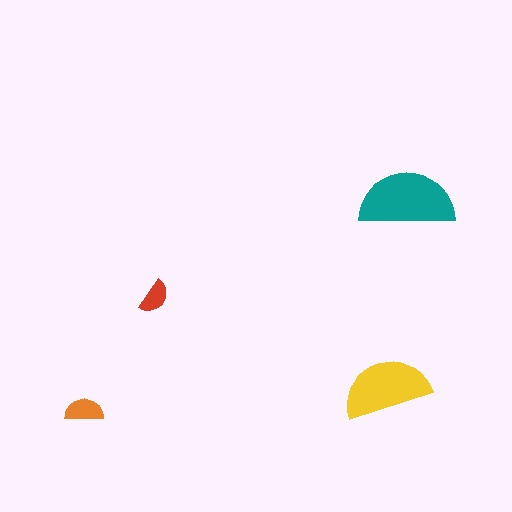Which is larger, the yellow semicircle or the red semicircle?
The yellow one.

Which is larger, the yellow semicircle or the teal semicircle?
The teal one.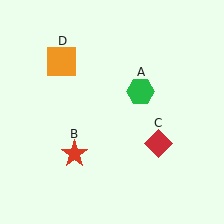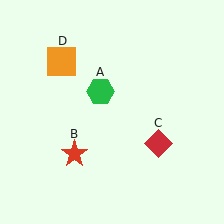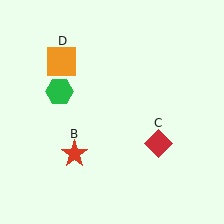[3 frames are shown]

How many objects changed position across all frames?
1 object changed position: green hexagon (object A).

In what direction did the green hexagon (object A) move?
The green hexagon (object A) moved left.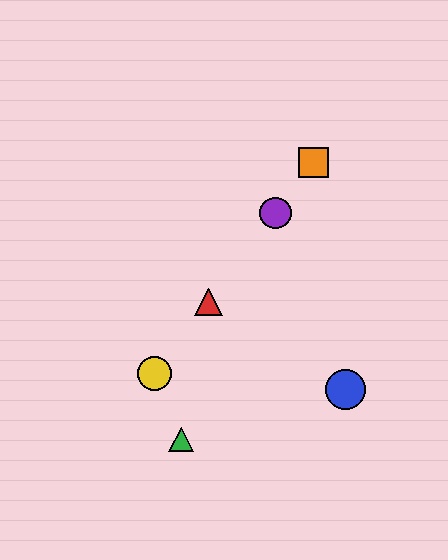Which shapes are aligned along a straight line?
The red triangle, the yellow circle, the purple circle, the orange square are aligned along a straight line.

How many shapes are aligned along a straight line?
4 shapes (the red triangle, the yellow circle, the purple circle, the orange square) are aligned along a straight line.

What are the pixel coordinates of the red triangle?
The red triangle is at (208, 302).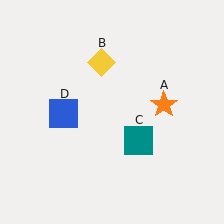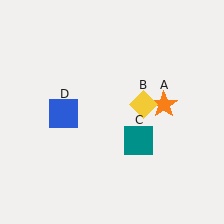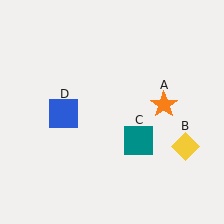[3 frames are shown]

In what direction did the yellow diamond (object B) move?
The yellow diamond (object B) moved down and to the right.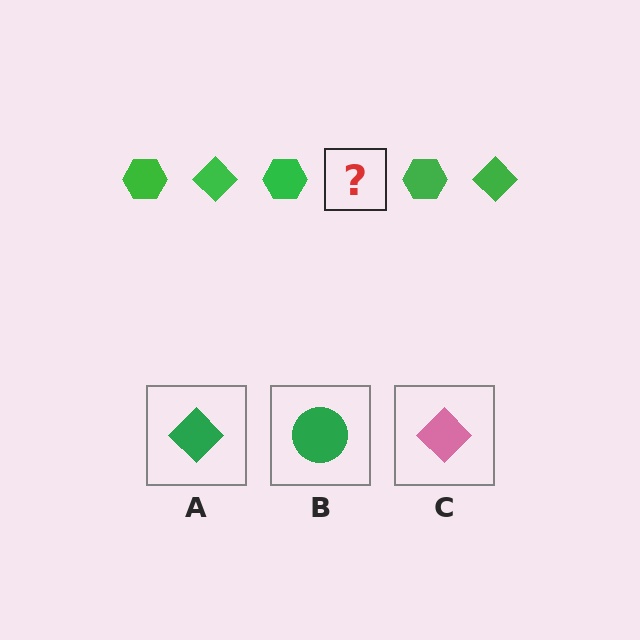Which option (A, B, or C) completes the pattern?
A.